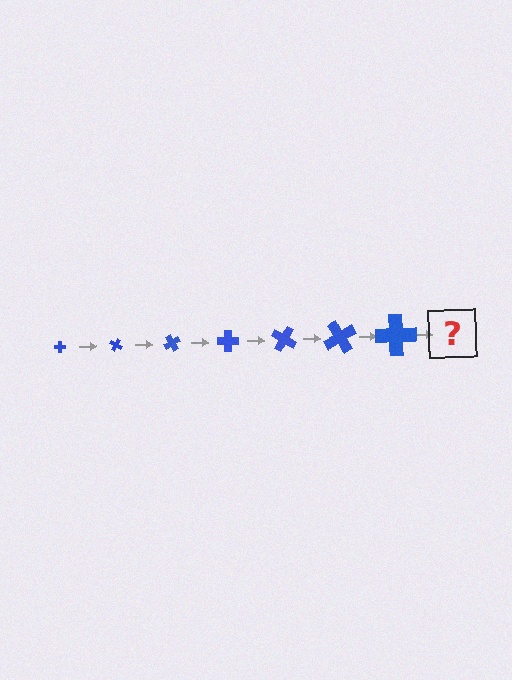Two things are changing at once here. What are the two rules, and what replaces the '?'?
The two rules are that the cross grows larger each step and it rotates 30 degrees each step. The '?' should be a cross, larger than the previous one and rotated 210 degrees from the start.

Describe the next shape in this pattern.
It should be a cross, larger than the previous one and rotated 210 degrees from the start.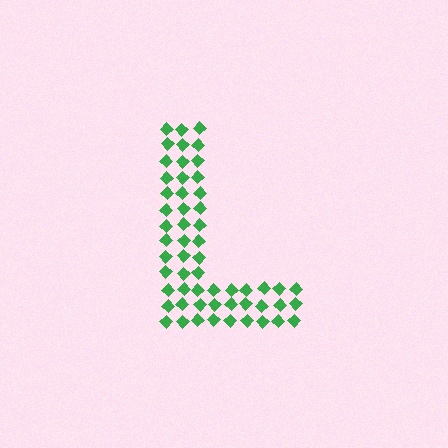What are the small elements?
The small elements are diamonds.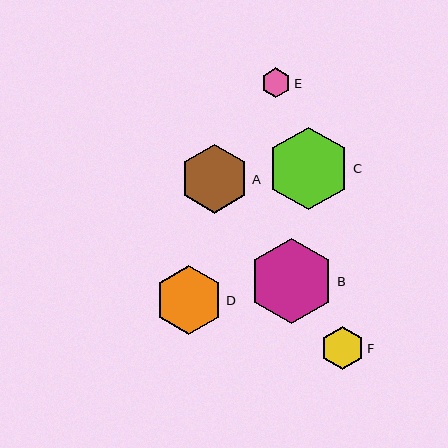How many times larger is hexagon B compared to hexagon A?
Hexagon B is approximately 1.2 times the size of hexagon A.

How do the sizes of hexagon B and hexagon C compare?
Hexagon B and hexagon C are approximately the same size.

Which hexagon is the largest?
Hexagon B is the largest with a size of approximately 85 pixels.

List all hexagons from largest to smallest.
From largest to smallest: B, C, D, A, F, E.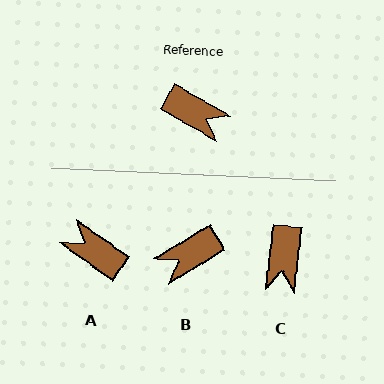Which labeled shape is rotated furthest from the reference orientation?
A, about 174 degrees away.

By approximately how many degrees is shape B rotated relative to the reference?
Approximately 119 degrees clockwise.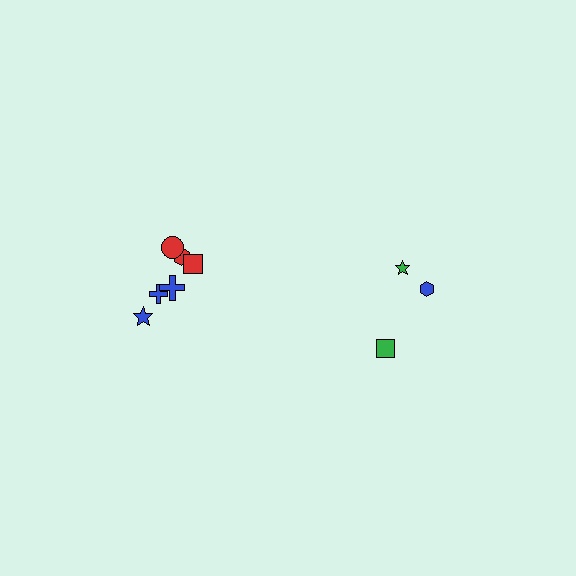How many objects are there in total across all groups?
There are 9 objects.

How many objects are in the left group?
There are 6 objects.